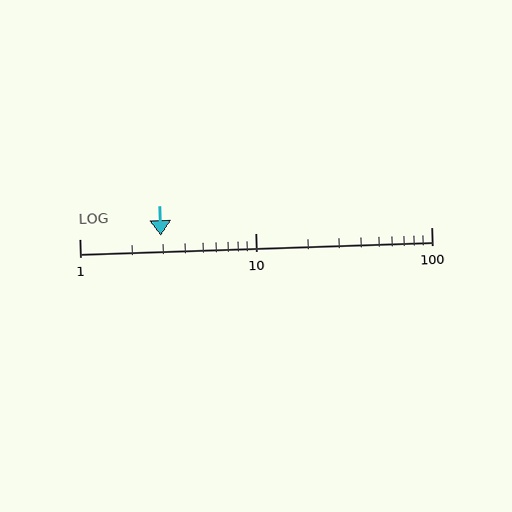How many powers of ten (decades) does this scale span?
The scale spans 2 decades, from 1 to 100.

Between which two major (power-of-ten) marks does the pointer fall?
The pointer is between 1 and 10.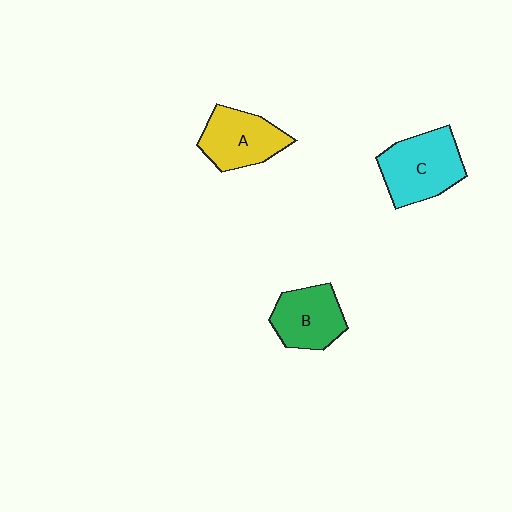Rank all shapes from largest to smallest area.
From largest to smallest: C (cyan), A (yellow), B (green).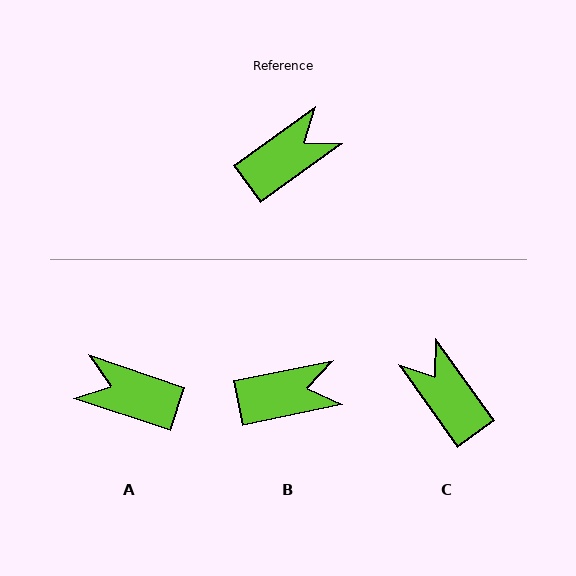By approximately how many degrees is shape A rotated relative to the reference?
Approximately 126 degrees counter-clockwise.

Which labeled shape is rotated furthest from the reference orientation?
A, about 126 degrees away.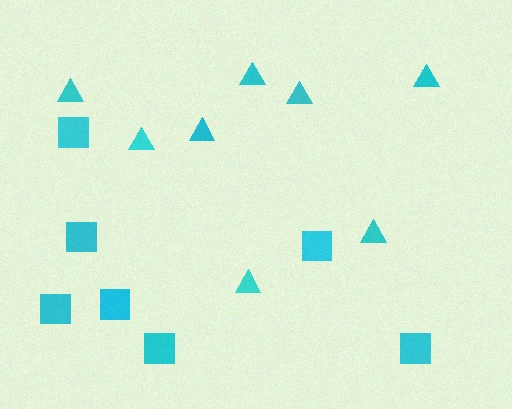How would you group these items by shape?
There are 2 groups: one group of squares (7) and one group of triangles (8).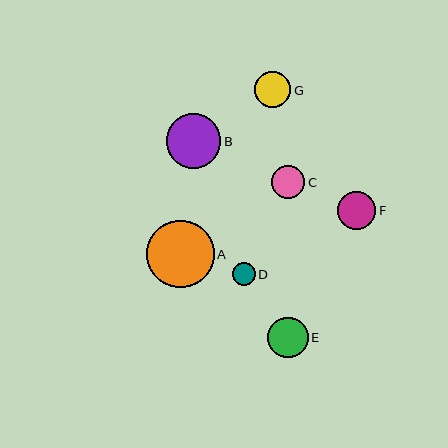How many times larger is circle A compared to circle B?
Circle A is approximately 1.2 times the size of circle B.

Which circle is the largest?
Circle A is the largest with a size of approximately 67 pixels.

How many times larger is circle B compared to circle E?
Circle B is approximately 1.4 times the size of circle E.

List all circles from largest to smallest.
From largest to smallest: A, B, E, F, G, C, D.